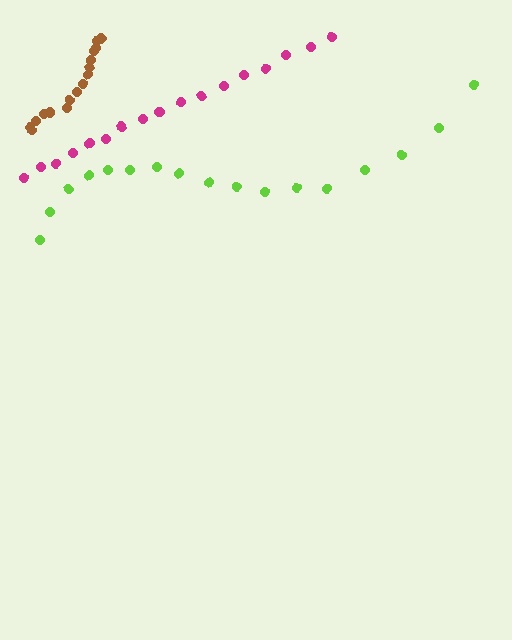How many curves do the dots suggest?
There are 3 distinct paths.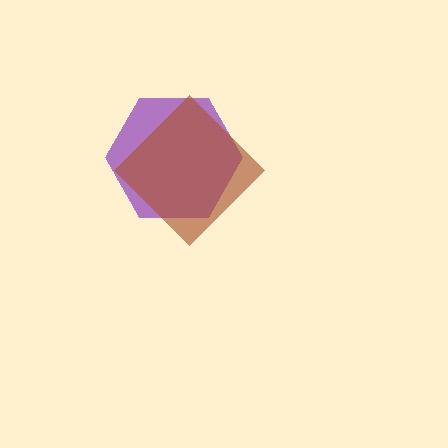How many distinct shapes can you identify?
There are 2 distinct shapes: a purple hexagon, a brown diamond.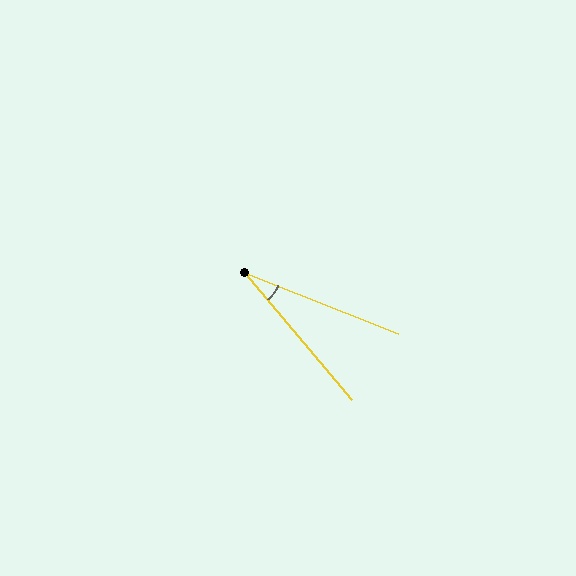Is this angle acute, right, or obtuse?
It is acute.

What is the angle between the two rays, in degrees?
Approximately 28 degrees.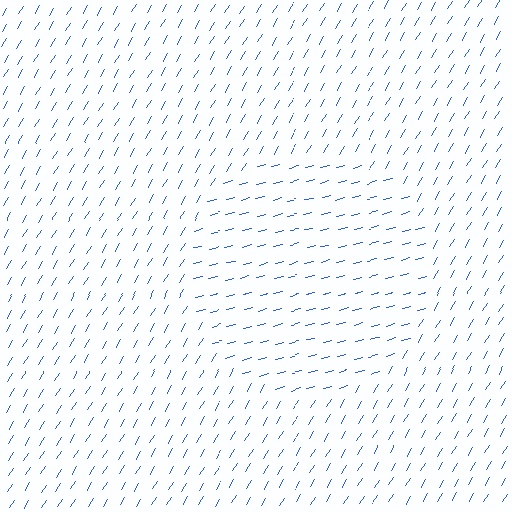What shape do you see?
I see a circle.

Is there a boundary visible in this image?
Yes, there is a texture boundary formed by a change in line orientation.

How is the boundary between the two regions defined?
The boundary is defined purely by a change in line orientation (approximately 45 degrees difference). All lines are the same color and thickness.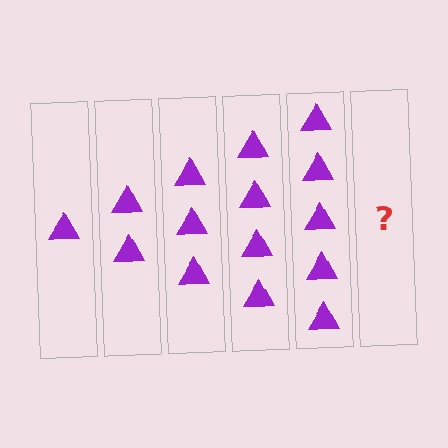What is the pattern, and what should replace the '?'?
The pattern is that each step adds one more triangle. The '?' should be 6 triangles.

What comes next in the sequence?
The next element should be 6 triangles.